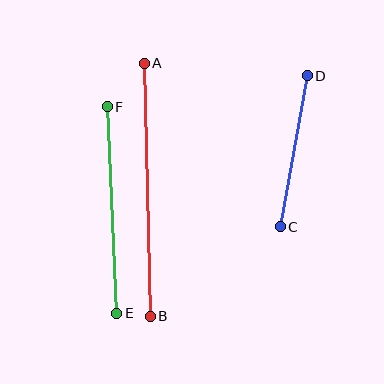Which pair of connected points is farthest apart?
Points A and B are farthest apart.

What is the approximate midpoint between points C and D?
The midpoint is at approximately (294, 151) pixels.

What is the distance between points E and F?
The distance is approximately 206 pixels.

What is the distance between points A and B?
The distance is approximately 253 pixels.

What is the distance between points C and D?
The distance is approximately 153 pixels.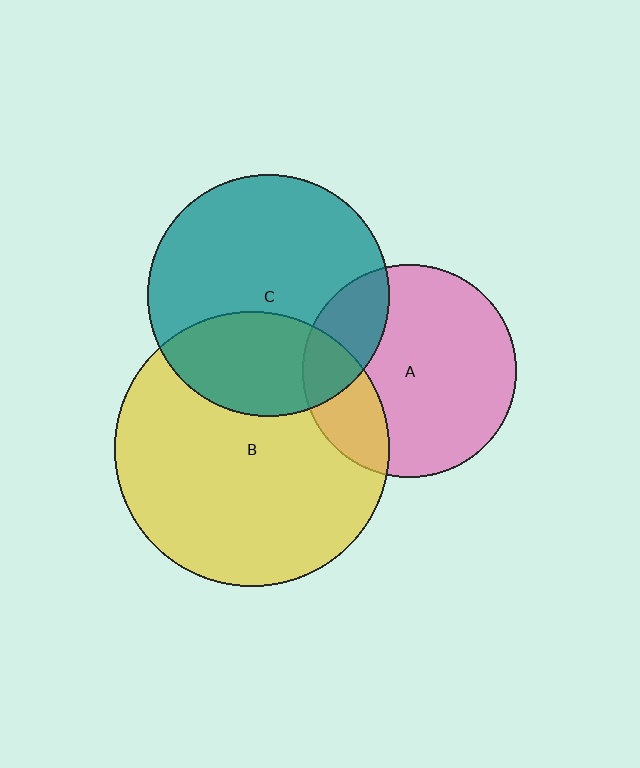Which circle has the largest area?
Circle B (yellow).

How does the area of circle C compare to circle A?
Approximately 1.3 times.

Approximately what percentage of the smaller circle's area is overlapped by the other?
Approximately 20%.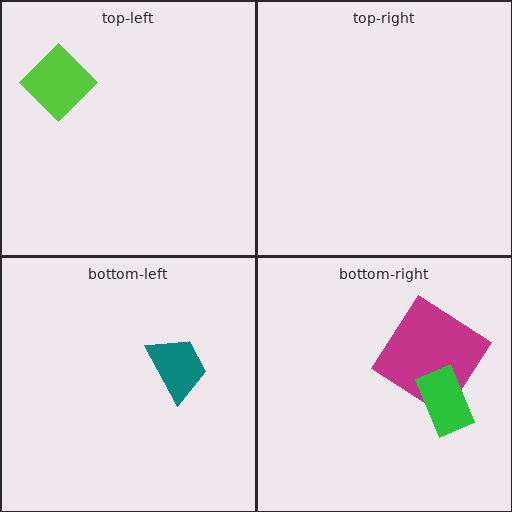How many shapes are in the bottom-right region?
2.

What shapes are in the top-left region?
The lime diamond.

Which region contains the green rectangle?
The bottom-right region.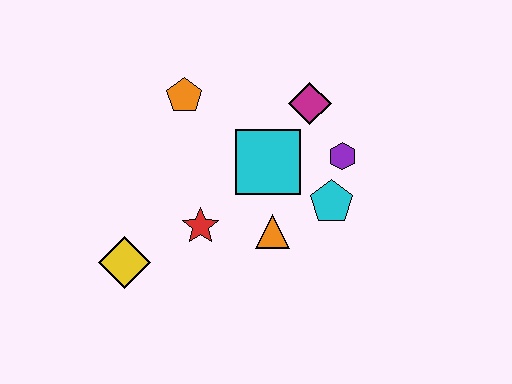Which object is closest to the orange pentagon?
The cyan square is closest to the orange pentagon.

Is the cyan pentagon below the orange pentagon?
Yes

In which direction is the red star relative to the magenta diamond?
The red star is below the magenta diamond.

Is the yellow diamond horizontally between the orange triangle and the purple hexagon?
No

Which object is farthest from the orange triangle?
The orange pentagon is farthest from the orange triangle.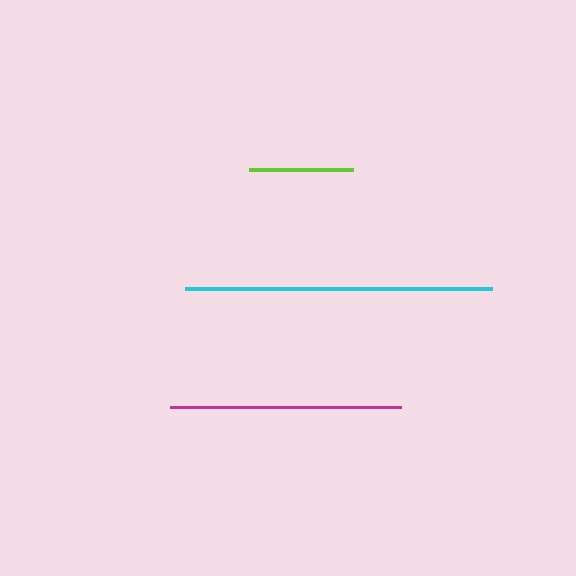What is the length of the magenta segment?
The magenta segment is approximately 231 pixels long.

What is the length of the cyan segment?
The cyan segment is approximately 307 pixels long.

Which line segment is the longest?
The cyan line is the longest at approximately 307 pixels.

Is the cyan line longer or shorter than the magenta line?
The cyan line is longer than the magenta line.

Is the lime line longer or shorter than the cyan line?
The cyan line is longer than the lime line.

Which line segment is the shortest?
The lime line is the shortest at approximately 104 pixels.